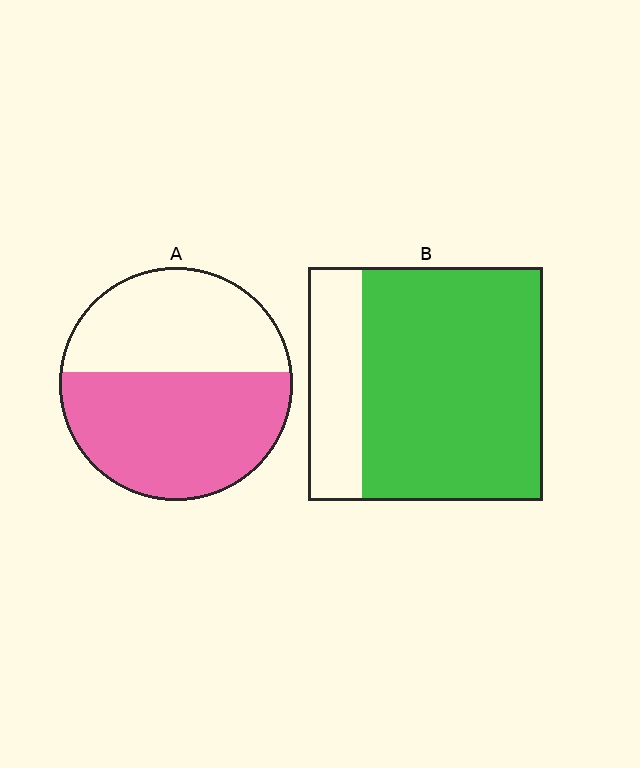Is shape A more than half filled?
Yes.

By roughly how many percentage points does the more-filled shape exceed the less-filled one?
By roughly 20 percentage points (B over A).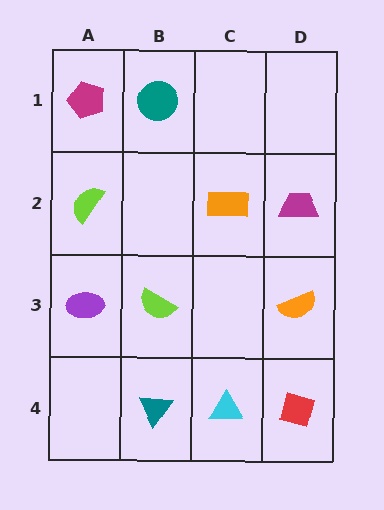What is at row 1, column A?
A magenta pentagon.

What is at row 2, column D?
A magenta trapezoid.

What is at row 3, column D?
An orange semicircle.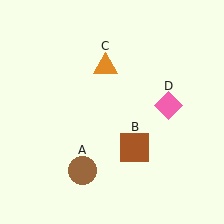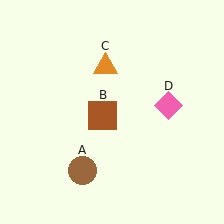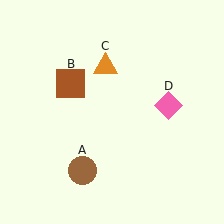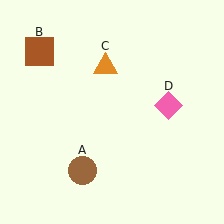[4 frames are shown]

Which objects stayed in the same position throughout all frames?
Brown circle (object A) and orange triangle (object C) and pink diamond (object D) remained stationary.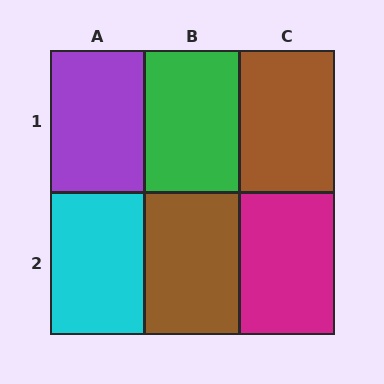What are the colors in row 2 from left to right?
Cyan, brown, magenta.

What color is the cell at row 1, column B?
Green.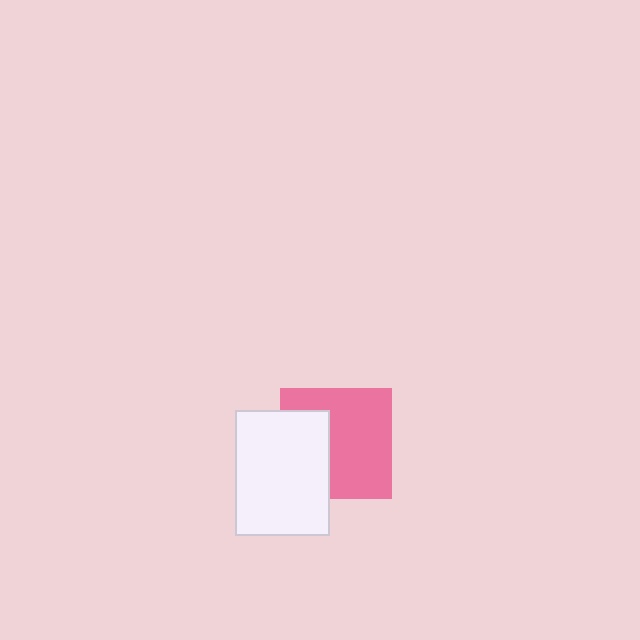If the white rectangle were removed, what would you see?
You would see the complete pink square.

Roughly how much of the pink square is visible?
About half of it is visible (roughly 64%).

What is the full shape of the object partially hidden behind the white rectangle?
The partially hidden object is a pink square.